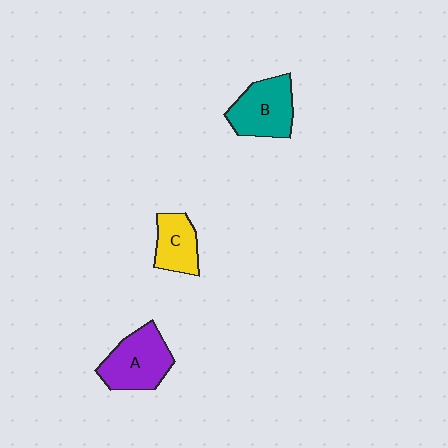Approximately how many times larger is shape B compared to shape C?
Approximately 1.4 times.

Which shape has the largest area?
Shape A (purple).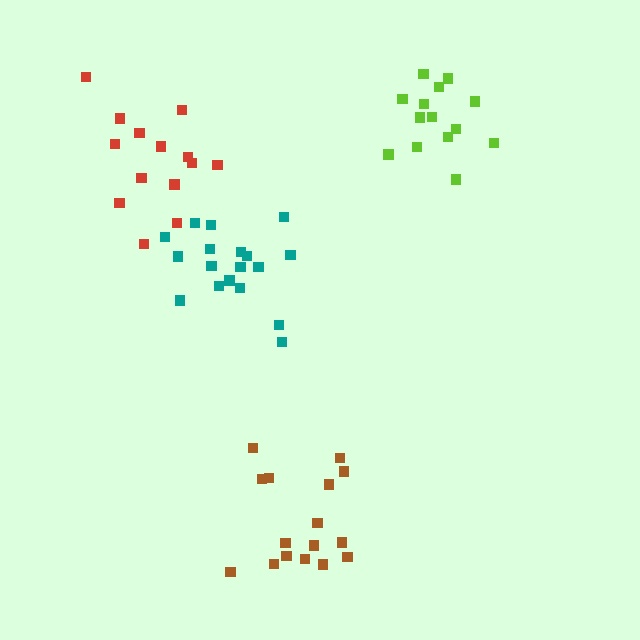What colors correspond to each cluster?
The clusters are colored: lime, teal, red, brown.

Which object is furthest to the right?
The lime cluster is rightmost.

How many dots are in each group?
Group 1: 14 dots, Group 2: 18 dots, Group 3: 14 dots, Group 4: 16 dots (62 total).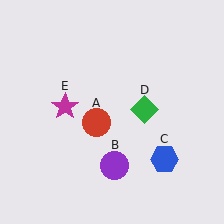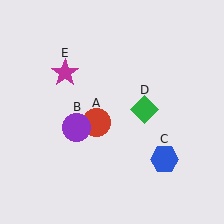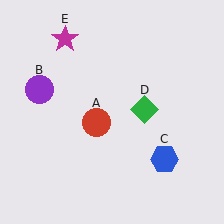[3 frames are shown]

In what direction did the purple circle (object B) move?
The purple circle (object B) moved up and to the left.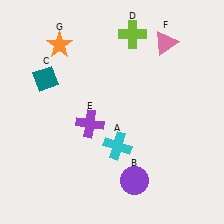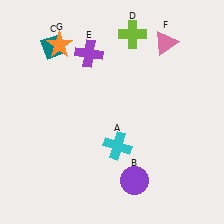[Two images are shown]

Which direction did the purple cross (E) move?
The purple cross (E) moved up.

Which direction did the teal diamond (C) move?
The teal diamond (C) moved up.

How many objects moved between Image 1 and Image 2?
2 objects moved between the two images.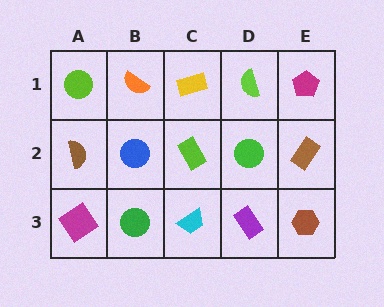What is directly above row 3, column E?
A brown rectangle.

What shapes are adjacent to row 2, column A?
A lime circle (row 1, column A), a magenta diamond (row 3, column A), a blue circle (row 2, column B).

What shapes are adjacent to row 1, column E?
A brown rectangle (row 2, column E), a lime semicircle (row 1, column D).